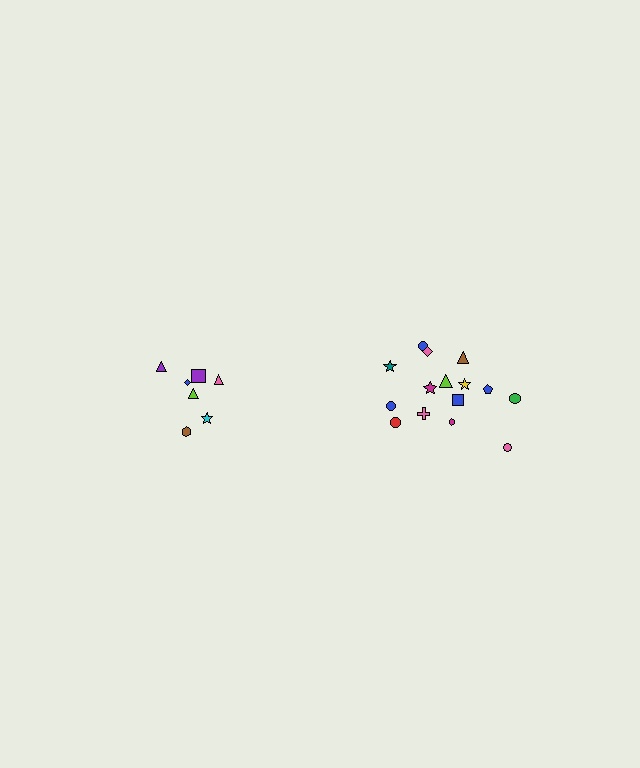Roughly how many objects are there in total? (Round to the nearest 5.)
Roughly 20 objects in total.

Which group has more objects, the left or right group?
The right group.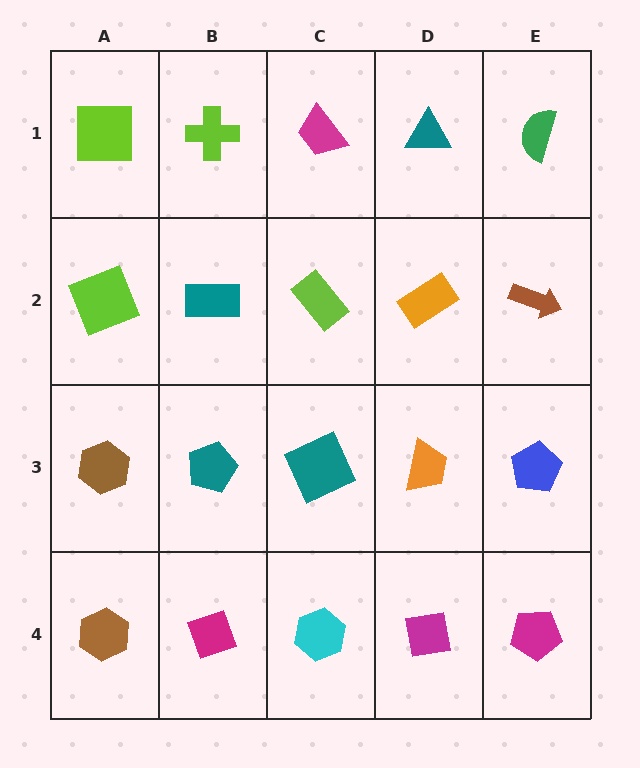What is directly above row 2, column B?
A lime cross.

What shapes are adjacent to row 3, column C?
A lime rectangle (row 2, column C), a cyan hexagon (row 4, column C), a teal pentagon (row 3, column B), an orange trapezoid (row 3, column D).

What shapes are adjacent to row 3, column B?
A teal rectangle (row 2, column B), a magenta diamond (row 4, column B), a brown hexagon (row 3, column A), a teal square (row 3, column C).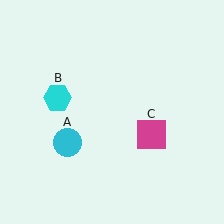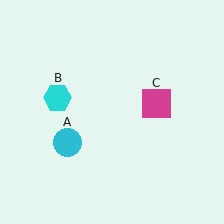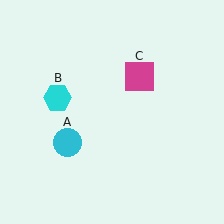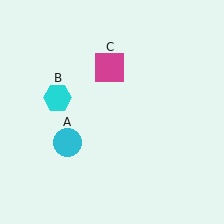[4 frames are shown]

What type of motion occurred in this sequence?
The magenta square (object C) rotated counterclockwise around the center of the scene.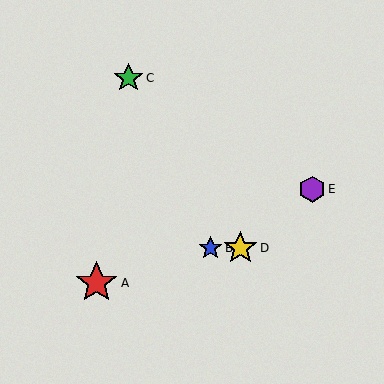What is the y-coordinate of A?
Object A is at y≈283.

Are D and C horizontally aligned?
No, D is at y≈248 and C is at y≈78.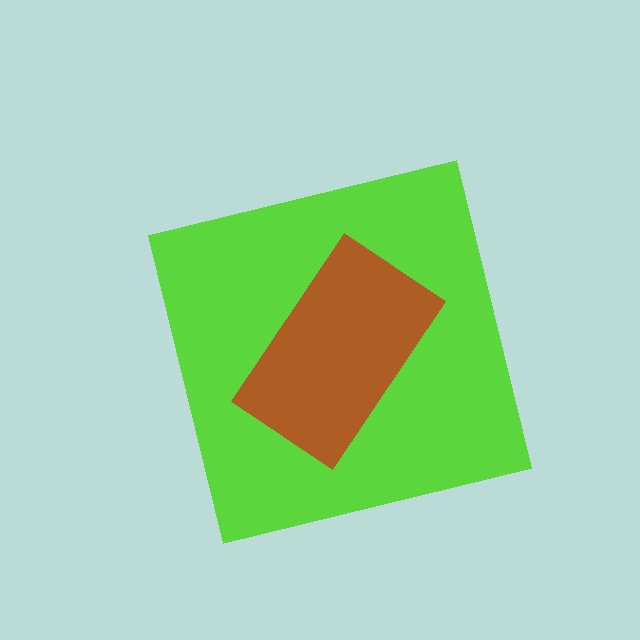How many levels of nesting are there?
2.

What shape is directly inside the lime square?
The brown rectangle.